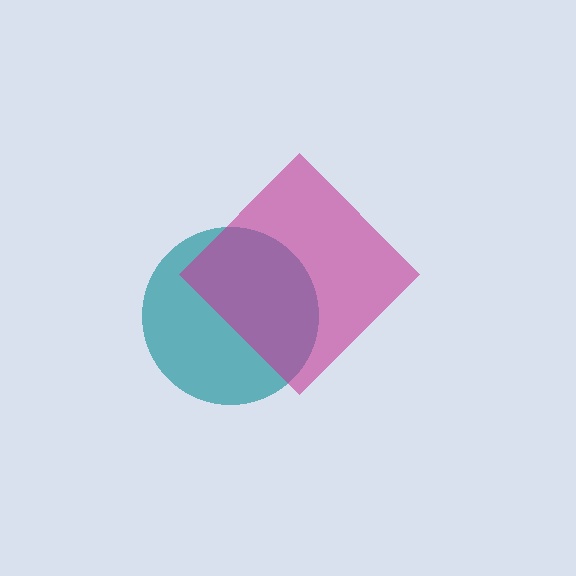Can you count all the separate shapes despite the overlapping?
Yes, there are 2 separate shapes.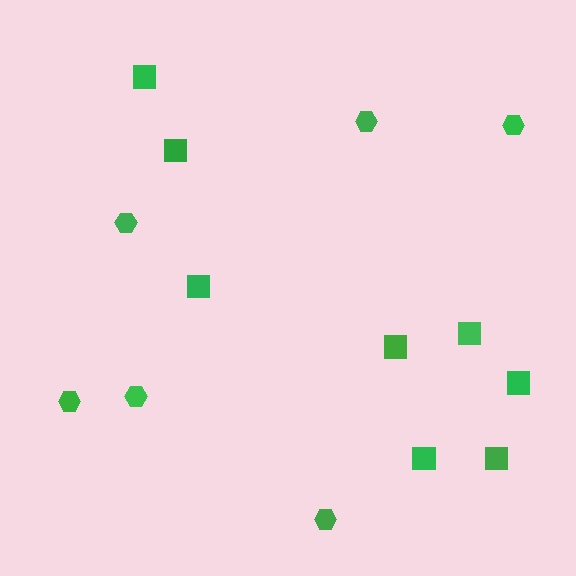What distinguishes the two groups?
There are 2 groups: one group of squares (8) and one group of hexagons (6).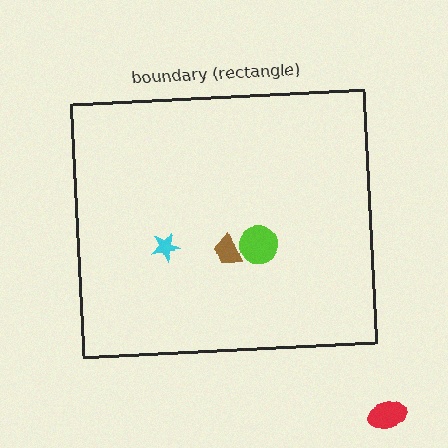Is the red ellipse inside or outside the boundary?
Outside.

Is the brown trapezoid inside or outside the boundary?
Inside.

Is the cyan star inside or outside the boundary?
Inside.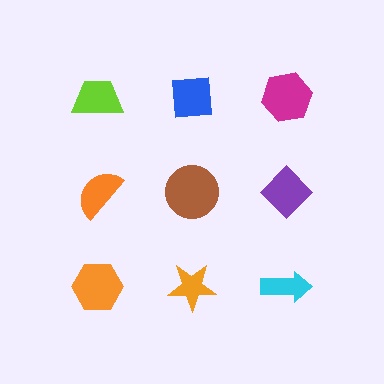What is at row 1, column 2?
A blue square.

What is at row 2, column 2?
A brown circle.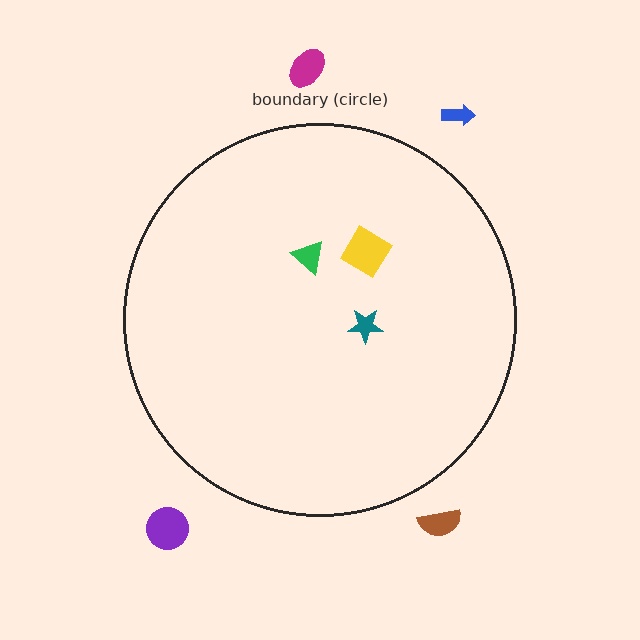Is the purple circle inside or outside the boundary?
Outside.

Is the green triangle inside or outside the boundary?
Inside.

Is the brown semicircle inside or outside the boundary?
Outside.